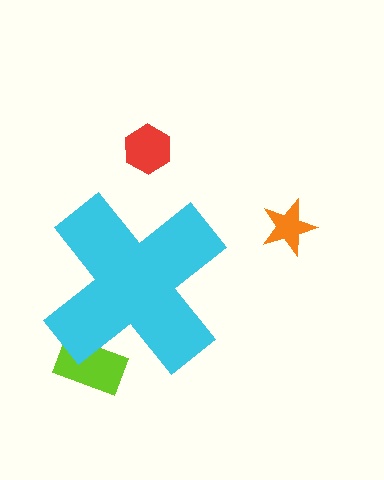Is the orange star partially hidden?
No, the orange star is fully visible.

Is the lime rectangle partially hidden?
Yes, the lime rectangle is partially hidden behind the cyan cross.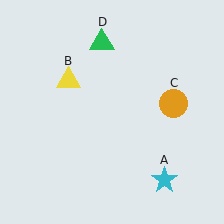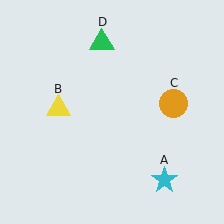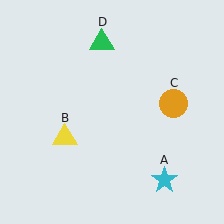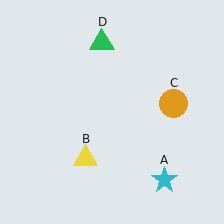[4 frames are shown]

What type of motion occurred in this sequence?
The yellow triangle (object B) rotated counterclockwise around the center of the scene.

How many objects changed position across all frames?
1 object changed position: yellow triangle (object B).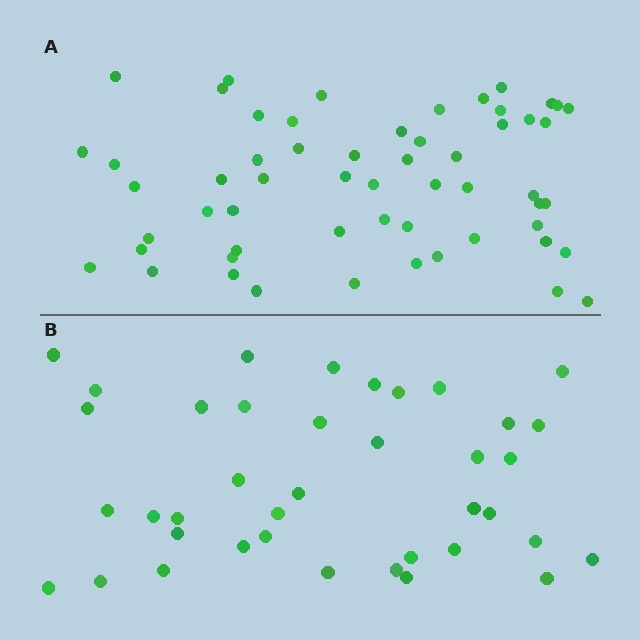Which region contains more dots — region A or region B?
Region A (the top region) has more dots.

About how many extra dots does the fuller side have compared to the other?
Region A has approximately 20 more dots than region B.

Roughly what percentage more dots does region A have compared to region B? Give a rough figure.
About 45% more.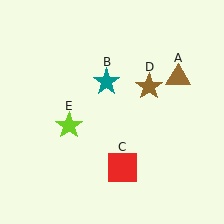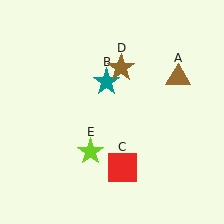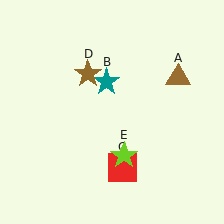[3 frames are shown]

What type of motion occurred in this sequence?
The brown star (object D), lime star (object E) rotated counterclockwise around the center of the scene.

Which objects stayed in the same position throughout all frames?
Brown triangle (object A) and teal star (object B) and red square (object C) remained stationary.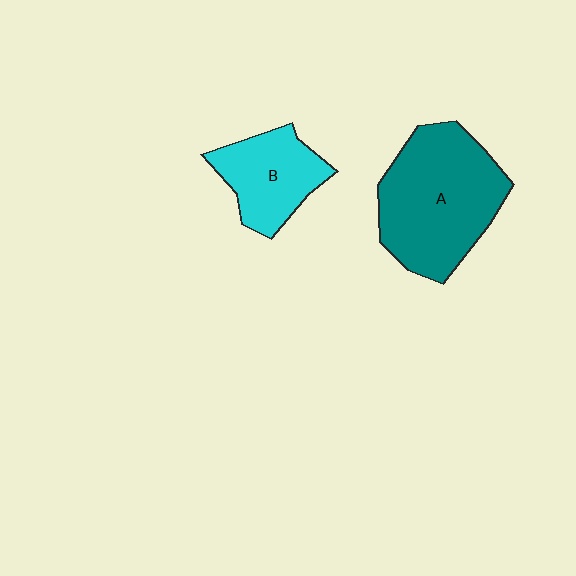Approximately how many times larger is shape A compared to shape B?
Approximately 1.8 times.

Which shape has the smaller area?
Shape B (cyan).